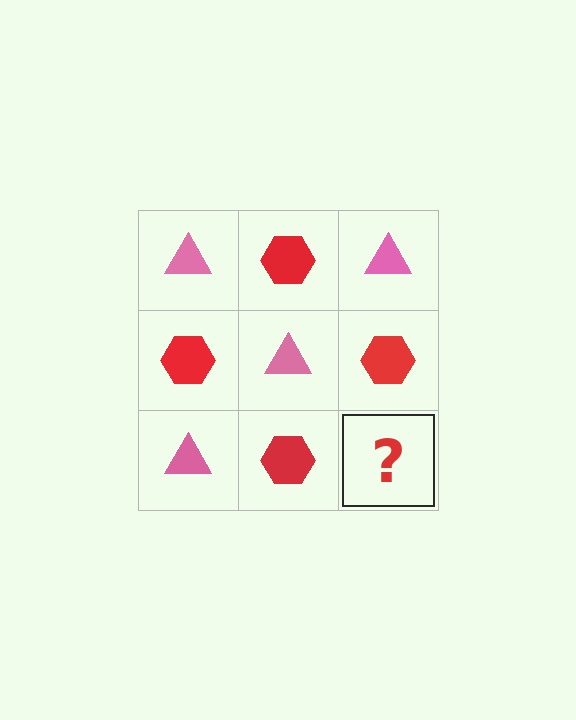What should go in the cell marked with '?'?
The missing cell should contain a pink triangle.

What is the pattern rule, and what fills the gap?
The rule is that it alternates pink triangle and red hexagon in a checkerboard pattern. The gap should be filled with a pink triangle.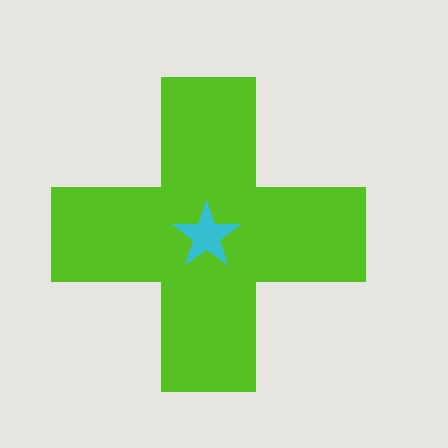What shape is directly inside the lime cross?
The cyan star.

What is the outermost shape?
The lime cross.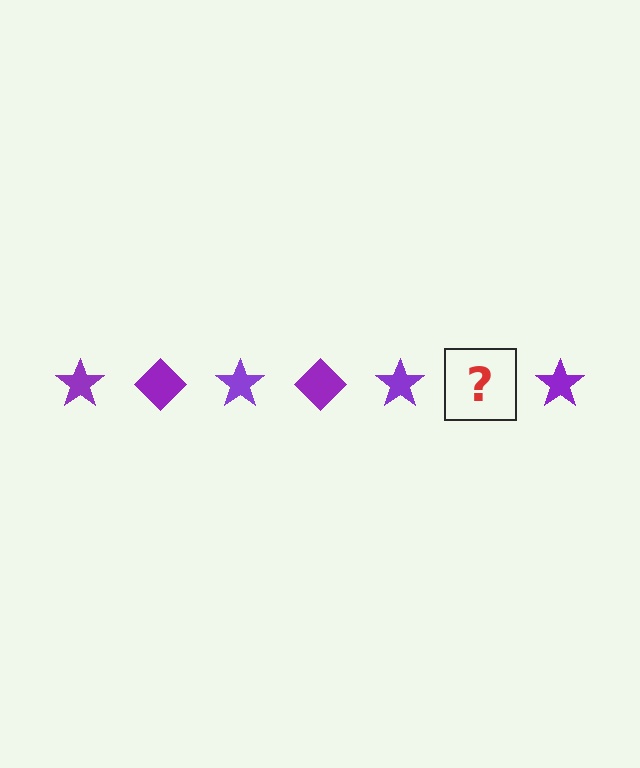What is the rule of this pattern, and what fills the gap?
The rule is that the pattern cycles through star, diamond shapes in purple. The gap should be filled with a purple diamond.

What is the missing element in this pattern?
The missing element is a purple diamond.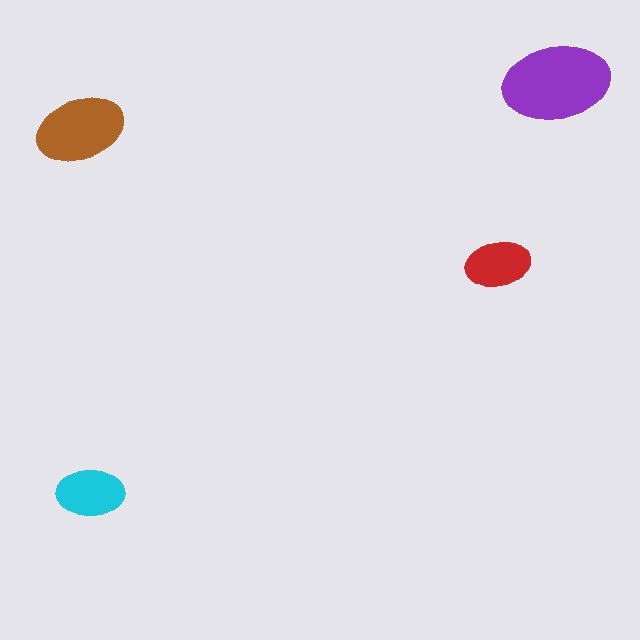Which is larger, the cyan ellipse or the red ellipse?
The cyan one.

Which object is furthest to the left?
The brown ellipse is leftmost.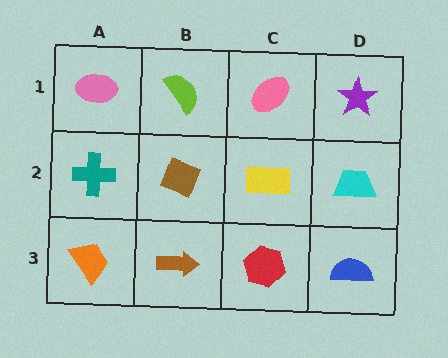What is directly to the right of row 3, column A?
A brown arrow.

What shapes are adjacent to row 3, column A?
A teal cross (row 2, column A), a brown arrow (row 3, column B).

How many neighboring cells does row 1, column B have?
3.